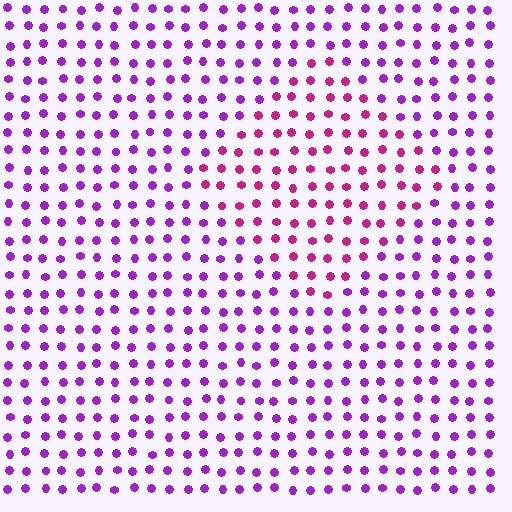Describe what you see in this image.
The image is filled with small purple elements in a uniform arrangement. A diamond-shaped region is visible where the elements are tinted to a slightly different hue, forming a subtle color boundary.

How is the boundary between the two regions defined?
The boundary is defined purely by a slight shift in hue (about 36 degrees). Spacing, size, and orientation are identical on both sides.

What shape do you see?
I see a diamond.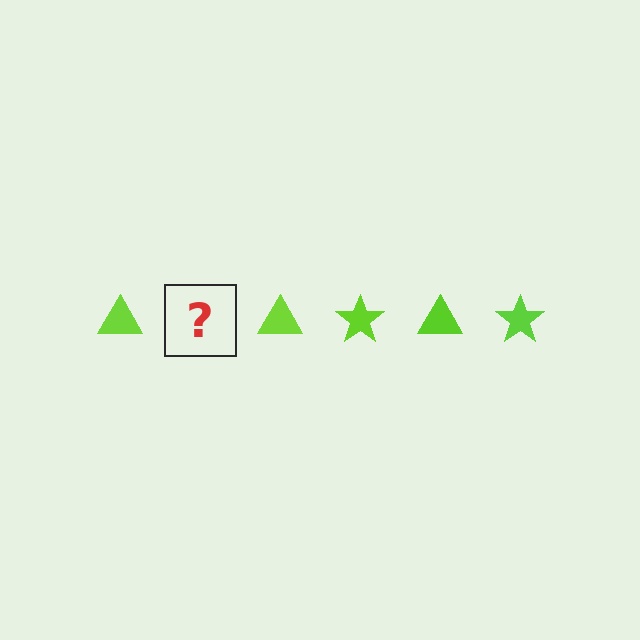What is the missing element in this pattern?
The missing element is a lime star.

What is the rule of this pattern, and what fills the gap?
The rule is that the pattern cycles through triangle, star shapes in lime. The gap should be filled with a lime star.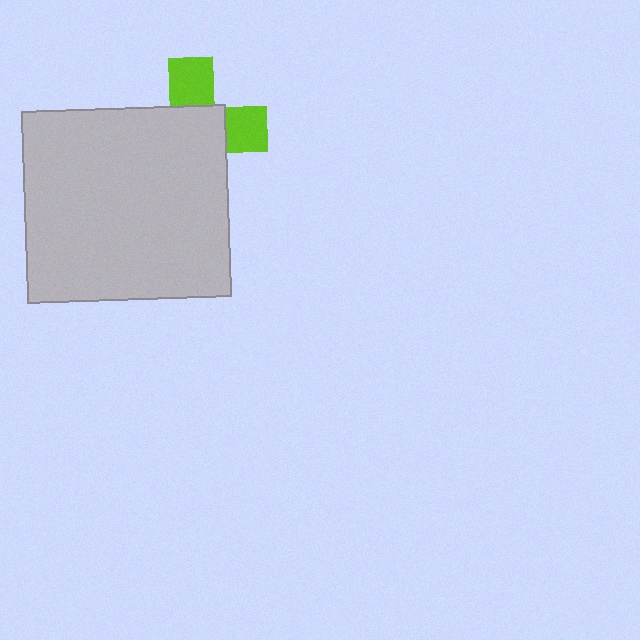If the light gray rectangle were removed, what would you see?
You would see the complete lime cross.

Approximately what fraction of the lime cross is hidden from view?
Roughly 65% of the lime cross is hidden behind the light gray rectangle.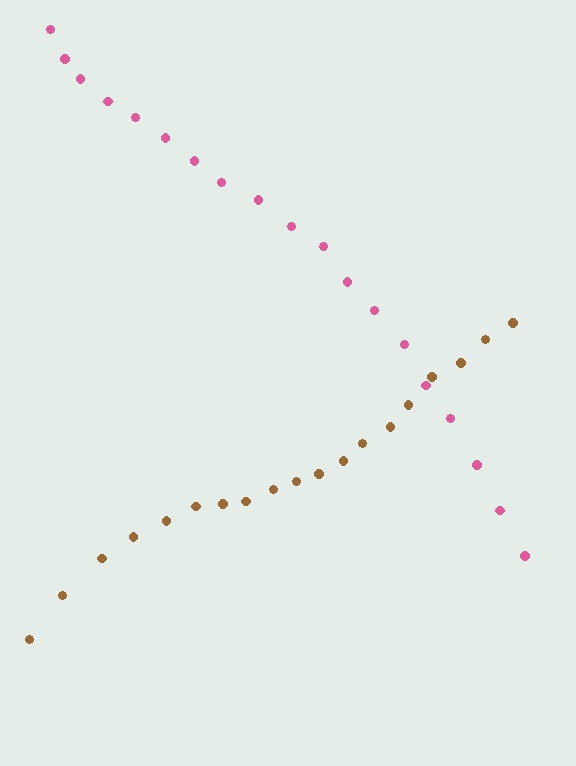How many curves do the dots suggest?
There are 2 distinct paths.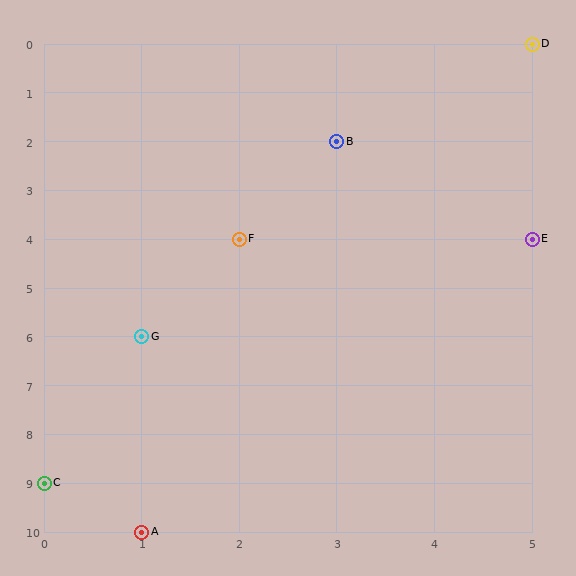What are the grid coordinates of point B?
Point B is at grid coordinates (3, 2).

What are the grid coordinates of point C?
Point C is at grid coordinates (0, 9).